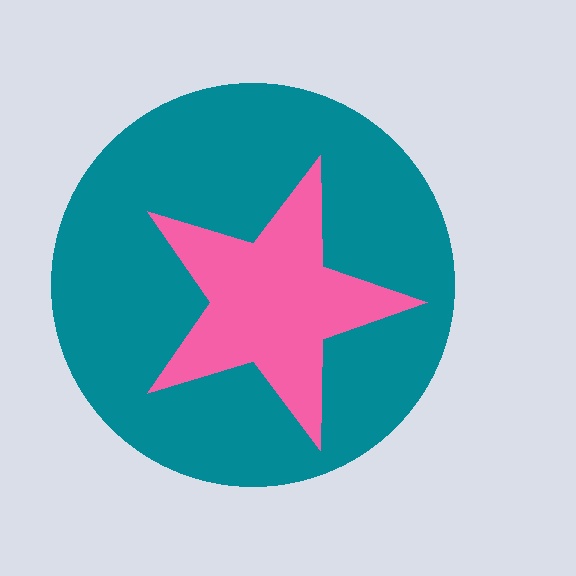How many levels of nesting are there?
2.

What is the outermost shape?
The teal circle.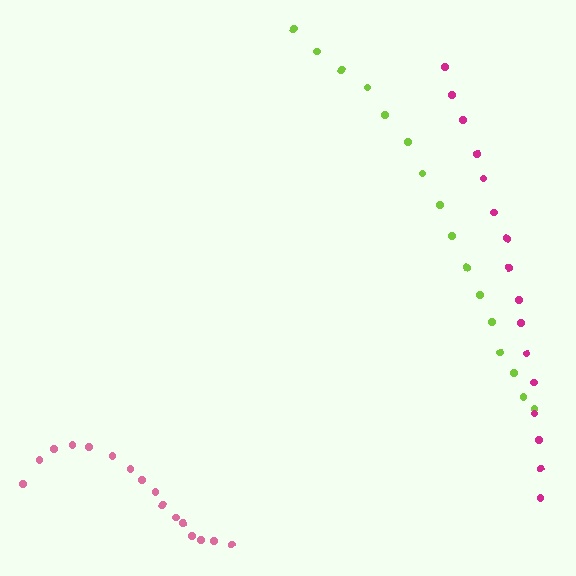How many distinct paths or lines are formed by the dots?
There are 3 distinct paths.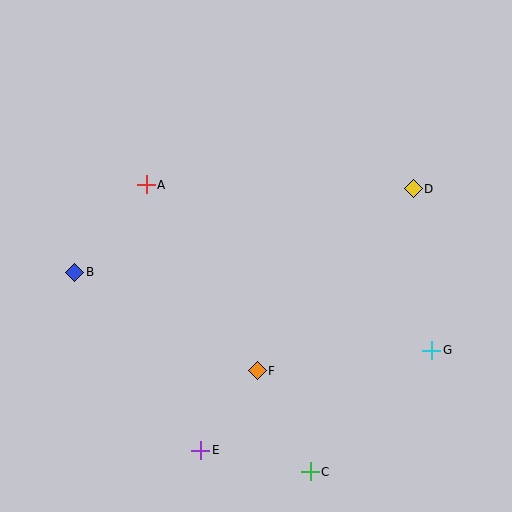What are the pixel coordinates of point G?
Point G is at (432, 350).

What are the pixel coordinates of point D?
Point D is at (413, 189).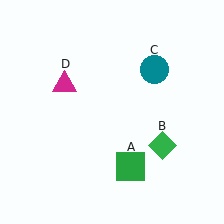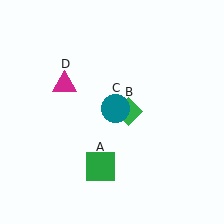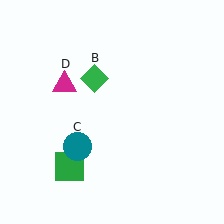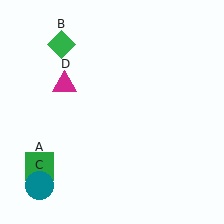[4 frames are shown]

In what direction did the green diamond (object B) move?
The green diamond (object B) moved up and to the left.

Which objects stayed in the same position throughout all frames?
Magenta triangle (object D) remained stationary.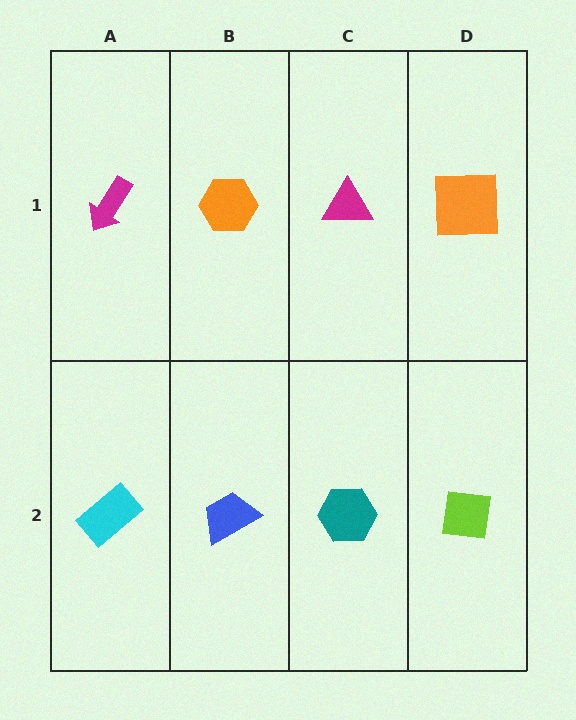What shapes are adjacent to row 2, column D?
An orange square (row 1, column D), a teal hexagon (row 2, column C).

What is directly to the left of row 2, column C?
A blue trapezoid.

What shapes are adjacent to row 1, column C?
A teal hexagon (row 2, column C), an orange hexagon (row 1, column B), an orange square (row 1, column D).